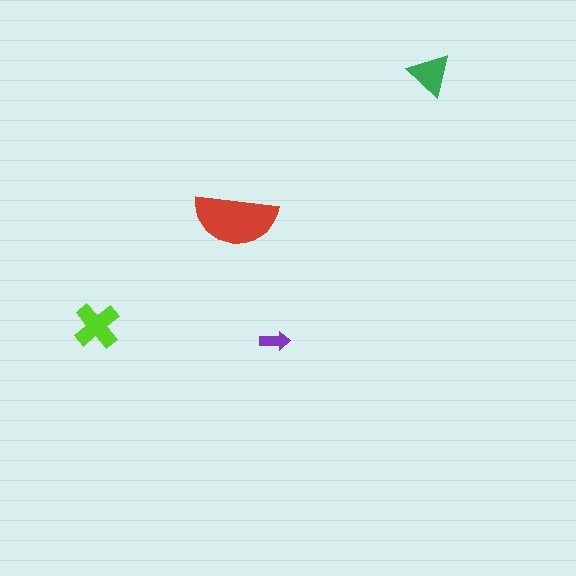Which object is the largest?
The red semicircle.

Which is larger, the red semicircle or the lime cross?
The red semicircle.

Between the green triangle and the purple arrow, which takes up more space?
The green triangle.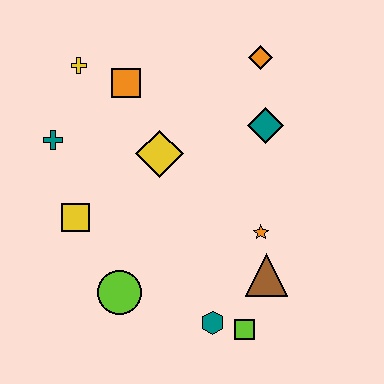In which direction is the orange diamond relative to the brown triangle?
The orange diamond is above the brown triangle.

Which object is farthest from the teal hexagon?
The yellow cross is farthest from the teal hexagon.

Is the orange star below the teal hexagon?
No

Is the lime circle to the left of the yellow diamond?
Yes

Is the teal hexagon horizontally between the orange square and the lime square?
Yes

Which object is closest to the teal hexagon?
The lime square is closest to the teal hexagon.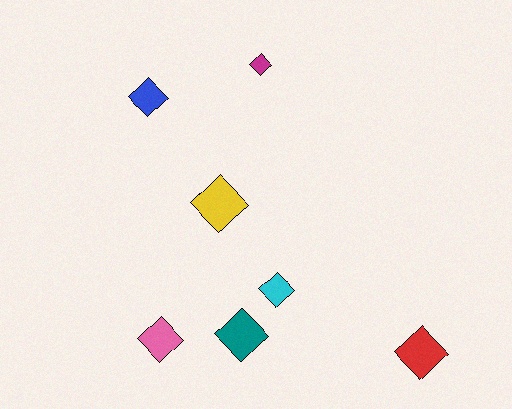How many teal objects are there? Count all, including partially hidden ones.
There is 1 teal object.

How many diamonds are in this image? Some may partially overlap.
There are 7 diamonds.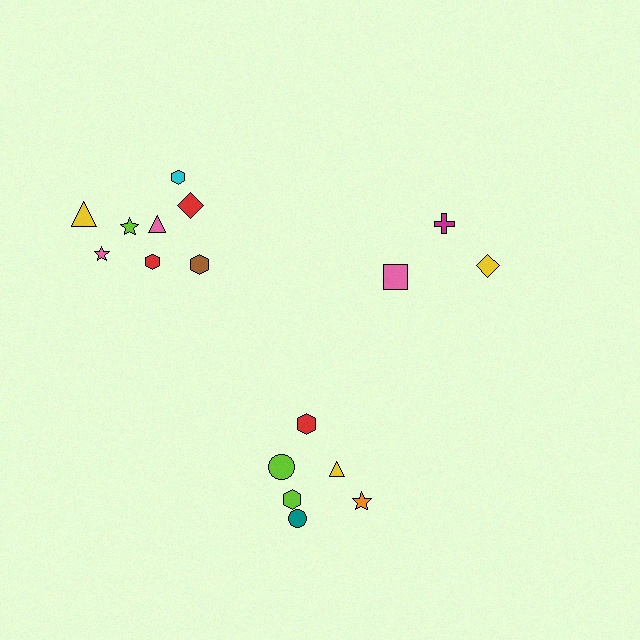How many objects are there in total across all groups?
There are 17 objects.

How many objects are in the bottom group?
There are 6 objects.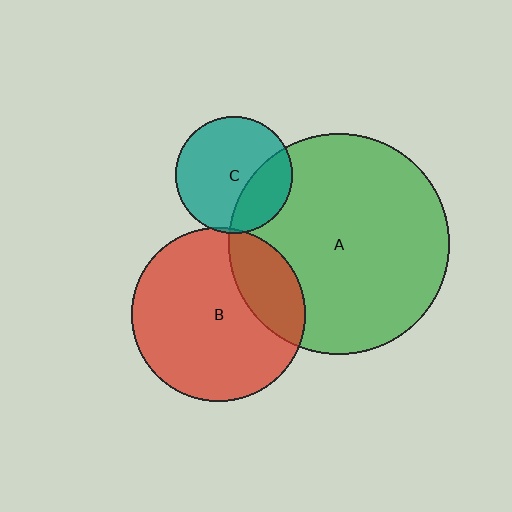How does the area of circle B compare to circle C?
Approximately 2.2 times.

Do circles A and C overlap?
Yes.